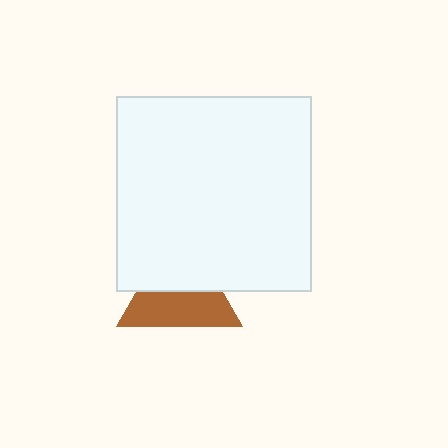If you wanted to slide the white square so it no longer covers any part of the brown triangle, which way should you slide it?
Slide it up — that is the most direct way to separate the two shapes.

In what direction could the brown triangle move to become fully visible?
The brown triangle could move down. That would shift it out from behind the white square entirely.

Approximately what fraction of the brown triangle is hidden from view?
Roughly 46% of the brown triangle is hidden behind the white square.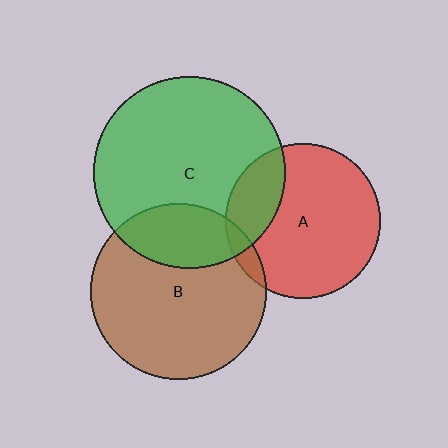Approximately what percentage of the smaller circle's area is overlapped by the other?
Approximately 20%.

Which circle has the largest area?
Circle C (green).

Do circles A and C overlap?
Yes.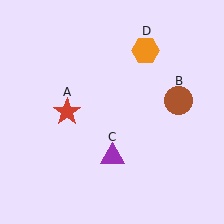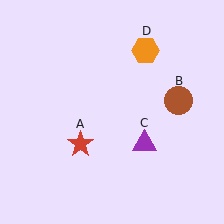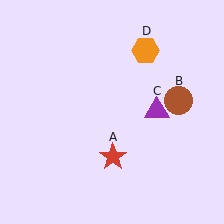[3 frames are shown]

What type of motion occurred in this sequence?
The red star (object A), purple triangle (object C) rotated counterclockwise around the center of the scene.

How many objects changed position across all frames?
2 objects changed position: red star (object A), purple triangle (object C).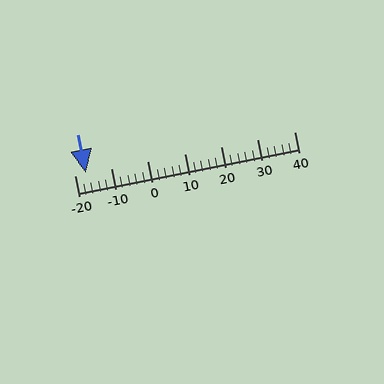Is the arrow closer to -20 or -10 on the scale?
The arrow is closer to -20.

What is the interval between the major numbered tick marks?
The major tick marks are spaced 10 units apart.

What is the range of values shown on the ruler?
The ruler shows values from -20 to 40.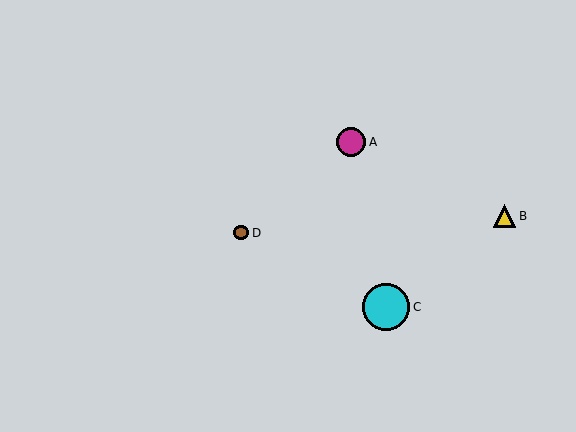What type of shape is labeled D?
Shape D is a brown circle.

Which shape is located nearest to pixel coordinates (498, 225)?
The yellow triangle (labeled B) at (504, 216) is nearest to that location.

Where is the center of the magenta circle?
The center of the magenta circle is at (351, 142).